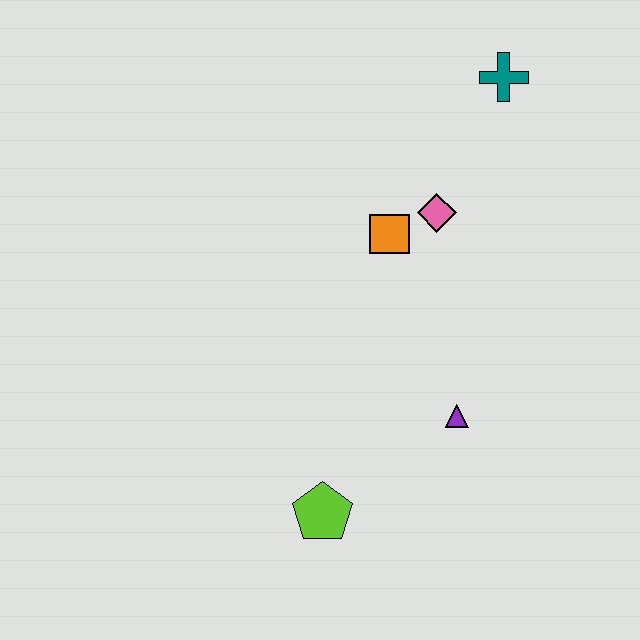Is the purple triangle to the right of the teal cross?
No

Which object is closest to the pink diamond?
The orange square is closest to the pink diamond.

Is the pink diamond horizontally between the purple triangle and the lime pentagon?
Yes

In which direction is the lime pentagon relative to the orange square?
The lime pentagon is below the orange square.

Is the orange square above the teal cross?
No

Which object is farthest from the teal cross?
The lime pentagon is farthest from the teal cross.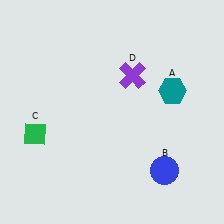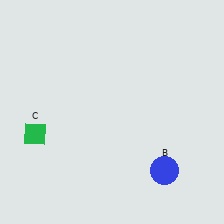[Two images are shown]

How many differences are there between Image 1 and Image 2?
There are 2 differences between the two images.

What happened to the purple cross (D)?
The purple cross (D) was removed in Image 2. It was in the top-right area of Image 1.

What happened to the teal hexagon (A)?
The teal hexagon (A) was removed in Image 2. It was in the top-right area of Image 1.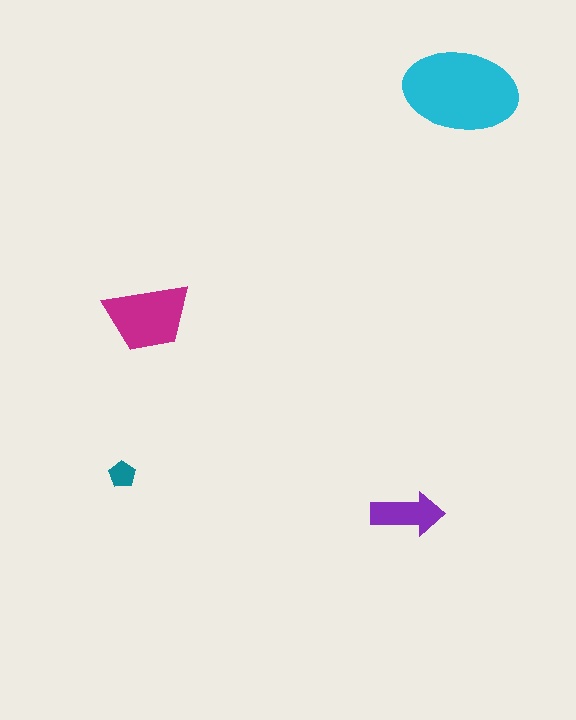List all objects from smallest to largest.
The teal pentagon, the purple arrow, the magenta trapezoid, the cyan ellipse.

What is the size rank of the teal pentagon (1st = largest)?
4th.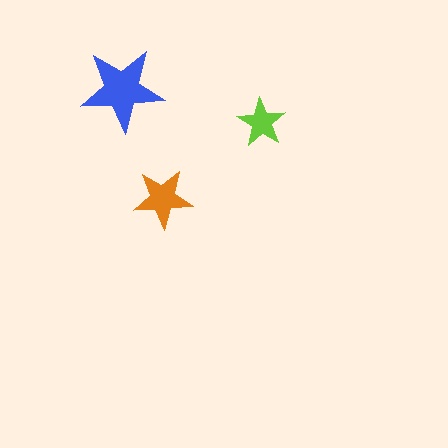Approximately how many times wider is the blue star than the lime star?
About 1.5 times wider.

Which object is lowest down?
The orange star is bottommost.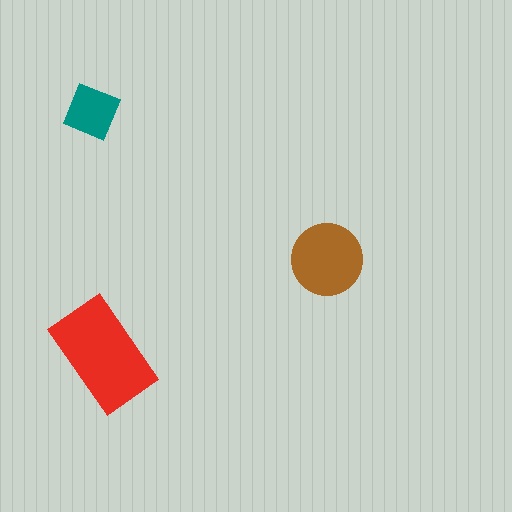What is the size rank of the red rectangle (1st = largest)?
1st.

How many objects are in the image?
There are 3 objects in the image.